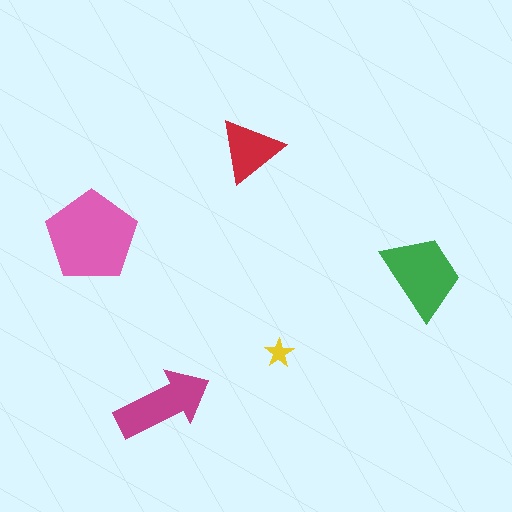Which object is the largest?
The pink pentagon.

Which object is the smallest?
The yellow star.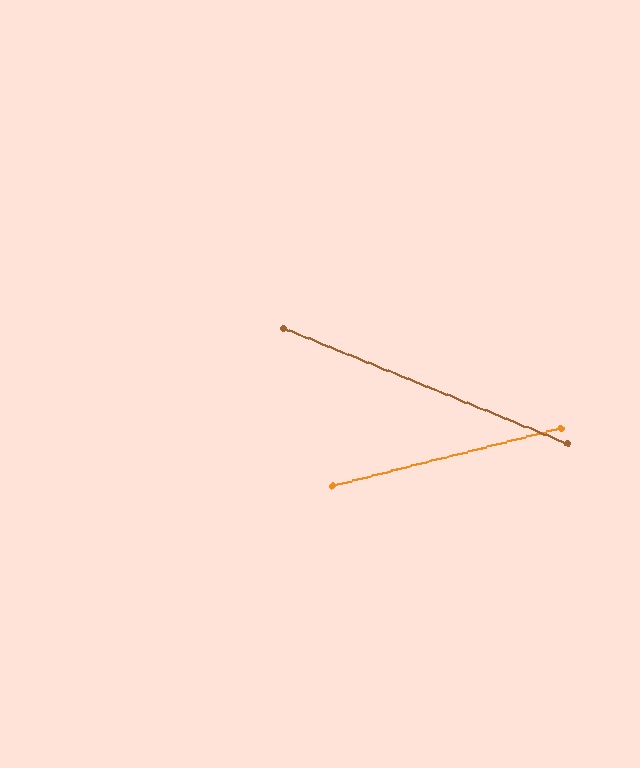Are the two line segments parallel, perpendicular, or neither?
Neither parallel nor perpendicular — they differ by about 36°.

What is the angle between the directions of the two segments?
Approximately 36 degrees.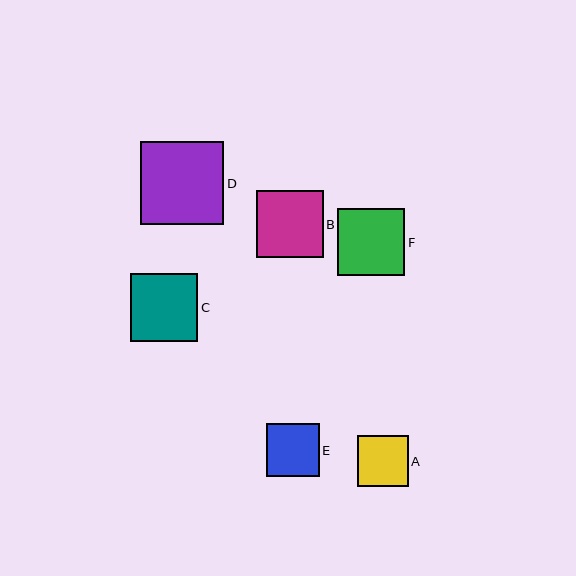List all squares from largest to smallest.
From largest to smallest: D, C, F, B, E, A.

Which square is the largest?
Square D is the largest with a size of approximately 83 pixels.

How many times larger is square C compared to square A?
Square C is approximately 1.3 times the size of square A.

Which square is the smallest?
Square A is the smallest with a size of approximately 51 pixels.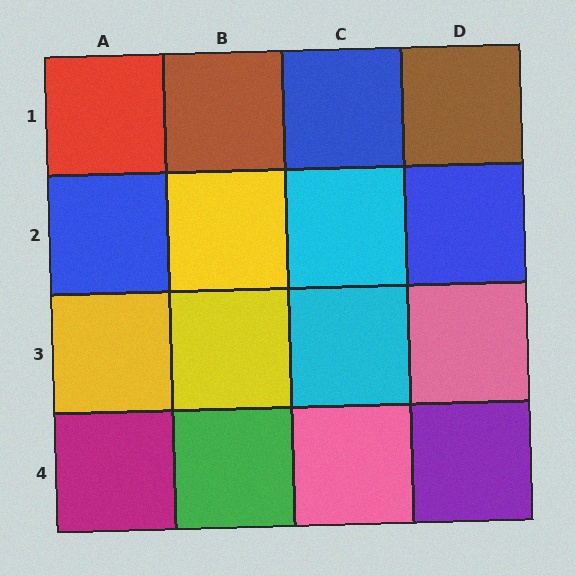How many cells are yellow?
3 cells are yellow.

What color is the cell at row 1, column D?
Brown.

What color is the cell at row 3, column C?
Cyan.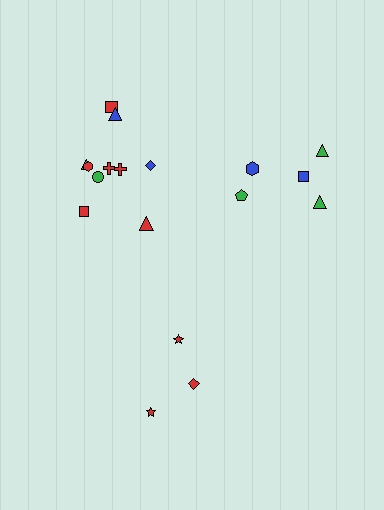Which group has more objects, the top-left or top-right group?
The top-left group.